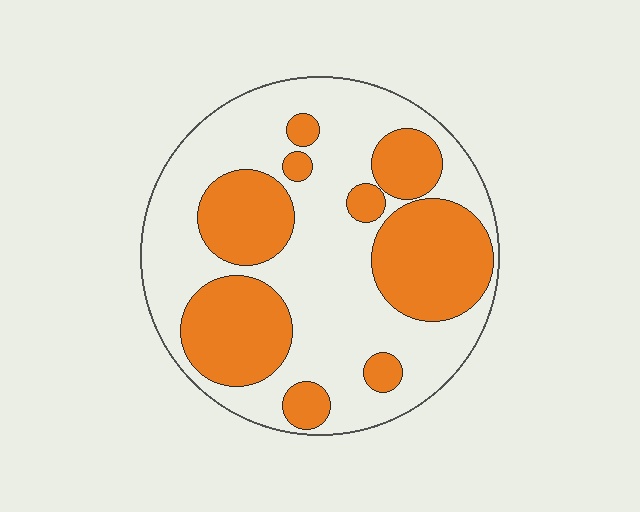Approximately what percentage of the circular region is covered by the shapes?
Approximately 40%.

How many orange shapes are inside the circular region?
9.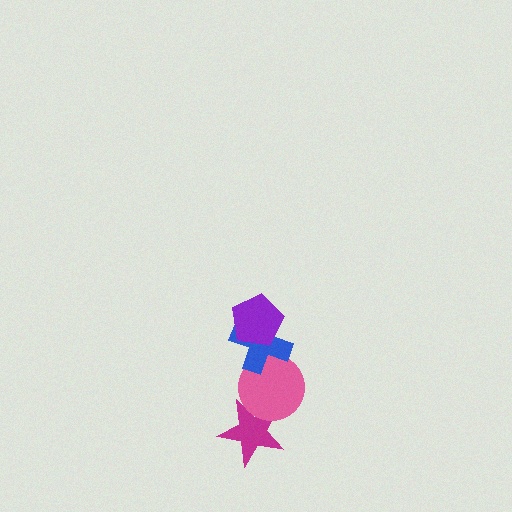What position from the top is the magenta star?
The magenta star is 4th from the top.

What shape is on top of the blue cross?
The purple pentagon is on top of the blue cross.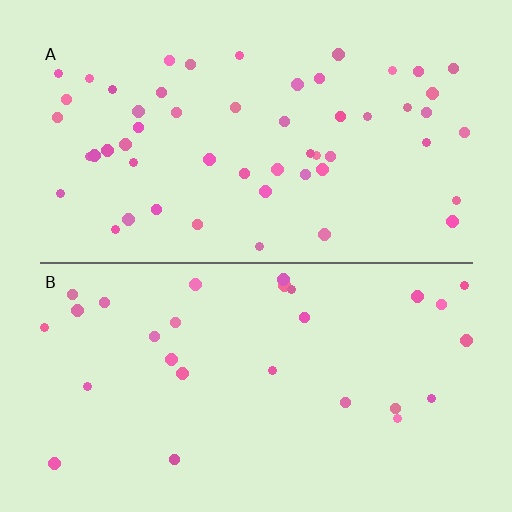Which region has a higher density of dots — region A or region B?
A (the top).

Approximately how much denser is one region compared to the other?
Approximately 1.9× — region A over region B.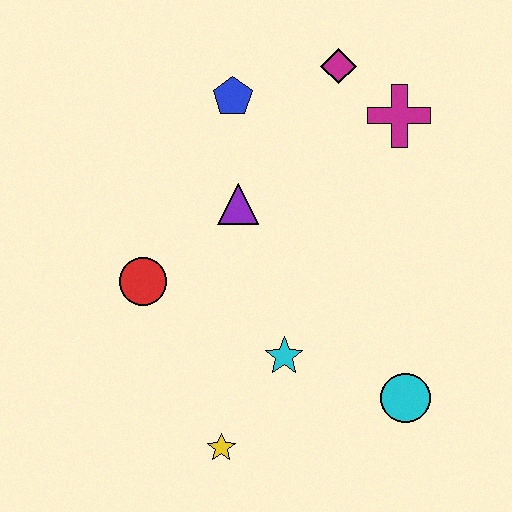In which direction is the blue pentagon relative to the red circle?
The blue pentagon is above the red circle.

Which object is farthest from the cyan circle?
The blue pentagon is farthest from the cyan circle.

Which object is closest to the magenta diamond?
The magenta cross is closest to the magenta diamond.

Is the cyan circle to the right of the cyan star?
Yes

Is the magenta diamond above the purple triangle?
Yes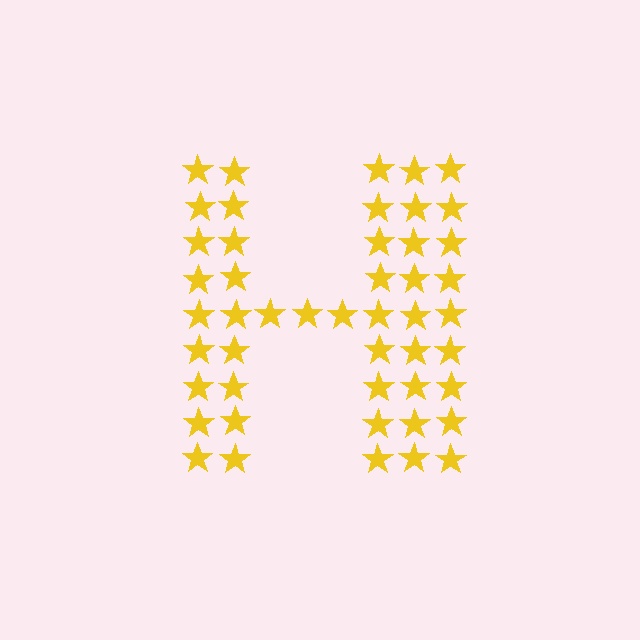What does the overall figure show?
The overall figure shows the letter H.